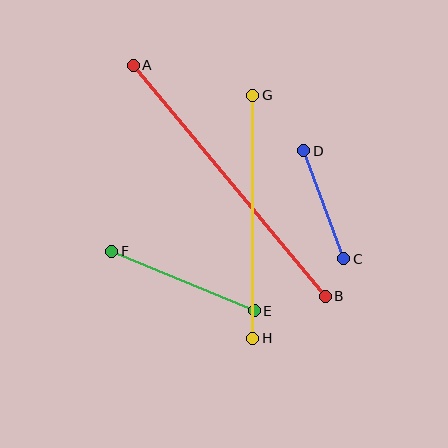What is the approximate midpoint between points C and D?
The midpoint is at approximately (324, 205) pixels.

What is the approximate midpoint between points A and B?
The midpoint is at approximately (229, 181) pixels.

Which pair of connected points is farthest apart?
Points A and B are farthest apart.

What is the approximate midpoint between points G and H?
The midpoint is at approximately (253, 217) pixels.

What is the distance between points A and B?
The distance is approximately 301 pixels.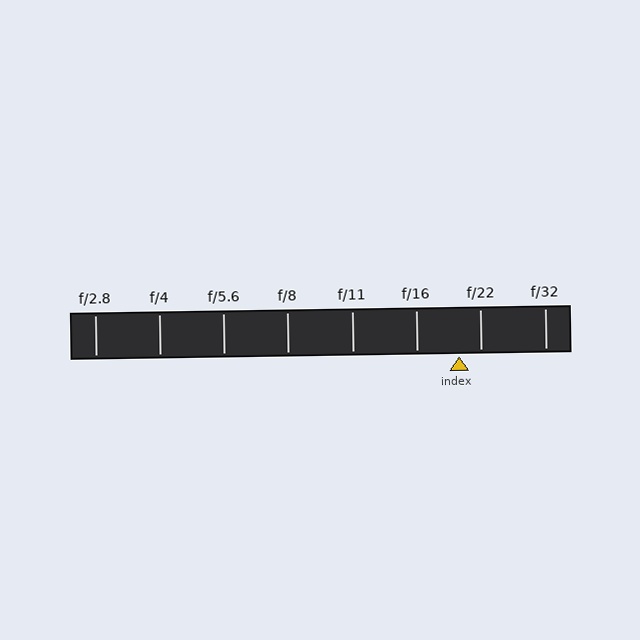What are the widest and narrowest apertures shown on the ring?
The widest aperture shown is f/2.8 and the narrowest is f/32.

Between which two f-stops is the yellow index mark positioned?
The index mark is between f/16 and f/22.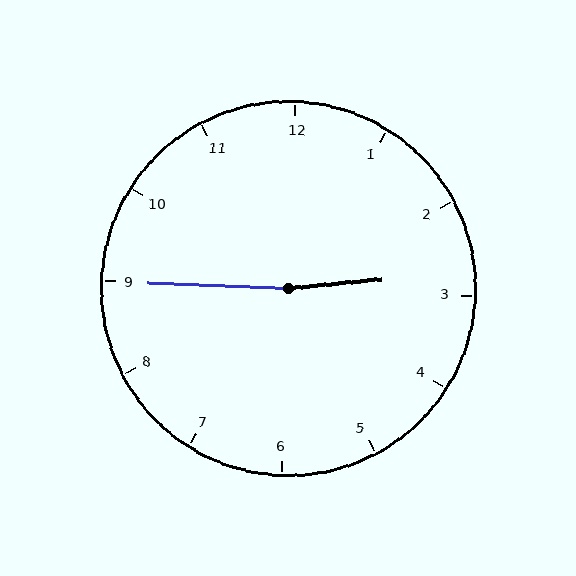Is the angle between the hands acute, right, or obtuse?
It is obtuse.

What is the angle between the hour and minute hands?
Approximately 172 degrees.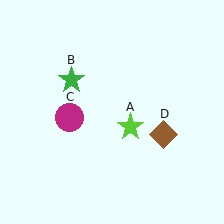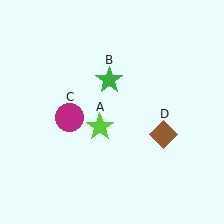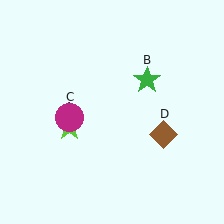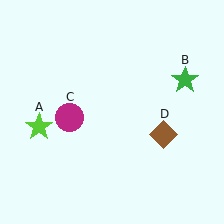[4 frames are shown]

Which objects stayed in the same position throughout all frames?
Magenta circle (object C) and brown diamond (object D) remained stationary.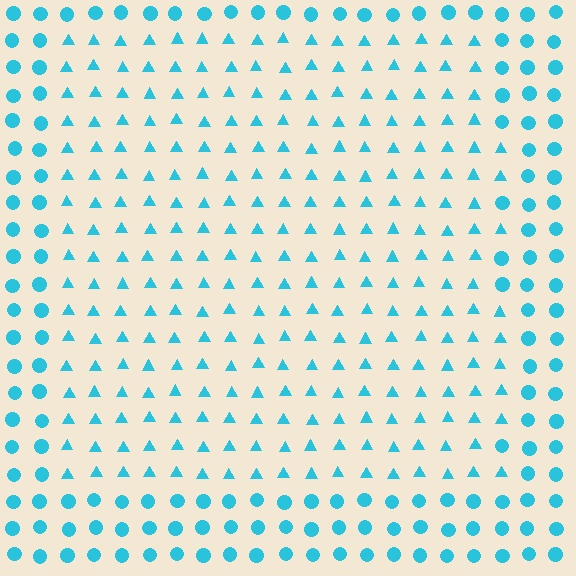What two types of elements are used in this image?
The image uses triangles inside the rectangle region and circles outside it.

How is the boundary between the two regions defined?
The boundary is defined by a change in element shape: triangles inside vs. circles outside. All elements share the same color and spacing.